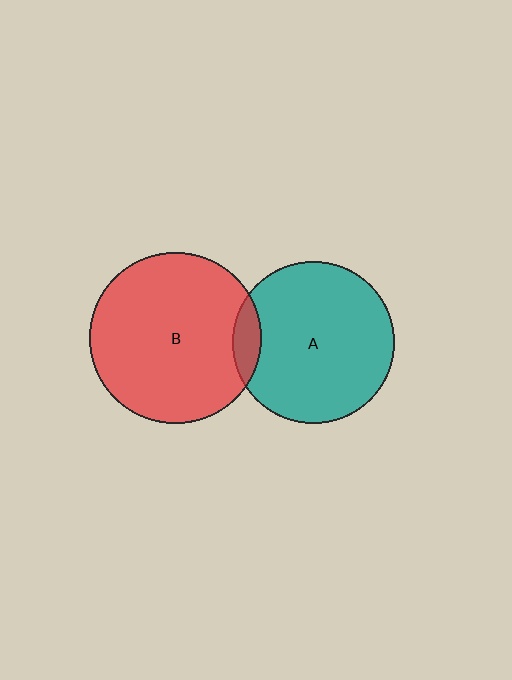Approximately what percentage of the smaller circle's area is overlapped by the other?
Approximately 10%.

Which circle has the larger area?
Circle B (red).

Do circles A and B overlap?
Yes.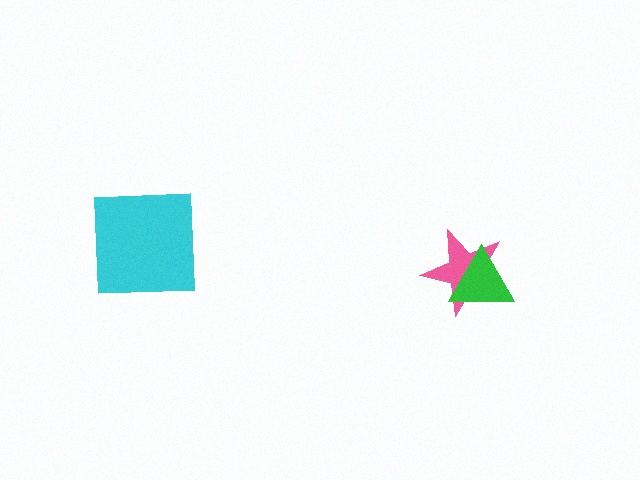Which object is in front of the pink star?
The green triangle is in front of the pink star.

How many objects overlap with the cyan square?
0 objects overlap with the cyan square.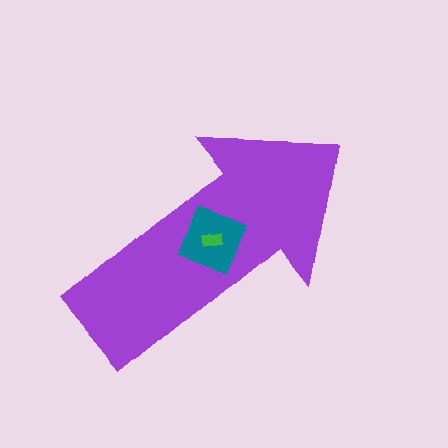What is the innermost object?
The green rectangle.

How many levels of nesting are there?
3.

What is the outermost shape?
The purple arrow.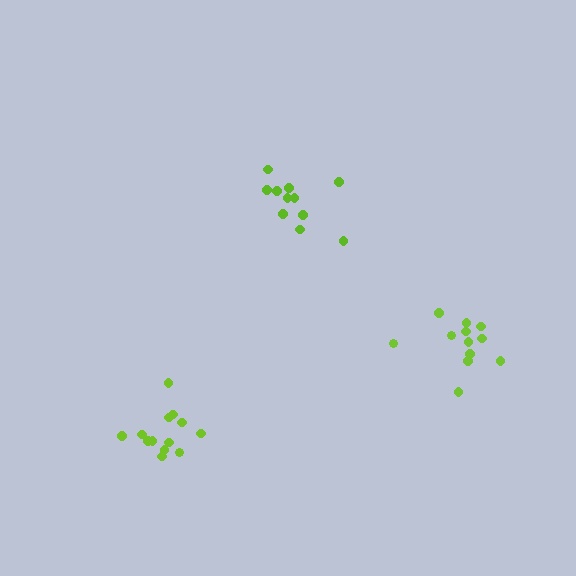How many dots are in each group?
Group 1: 12 dots, Group 2: 13 dots, Group 3: 11 dots (36 total).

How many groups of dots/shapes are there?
There are 3 groups.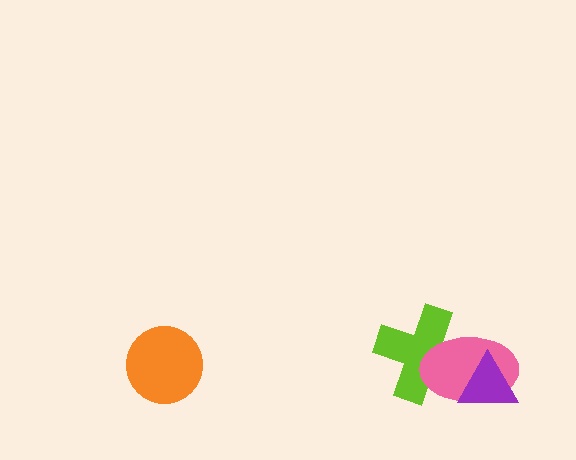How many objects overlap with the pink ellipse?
2 objects overlap with the pink ellipse.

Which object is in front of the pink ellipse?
The purple triangle is in front of the pink ellipse.